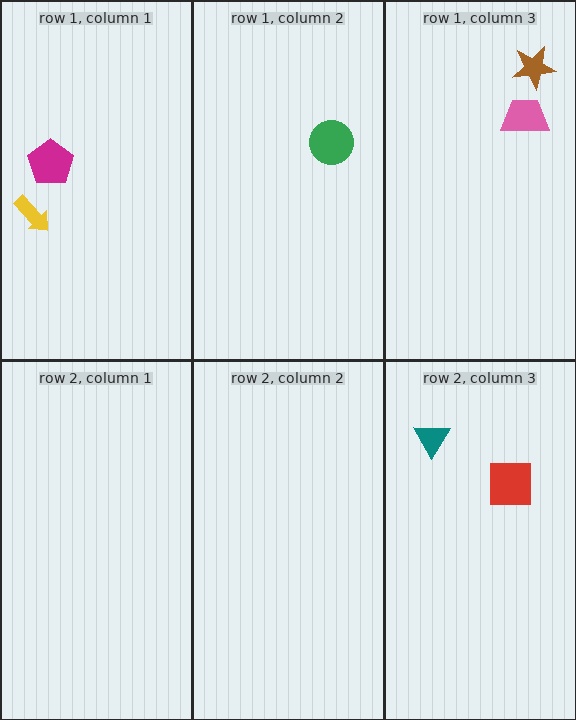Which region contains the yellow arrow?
The row 1, column 1 region.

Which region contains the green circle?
The row 1, column 2 region.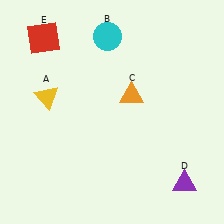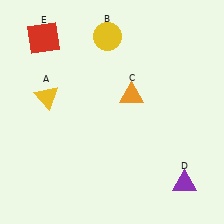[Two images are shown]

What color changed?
The circle (B) changed from cyan in Image 1 to yellow in Image 2.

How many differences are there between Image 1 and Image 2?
There is 1 difference between the two images.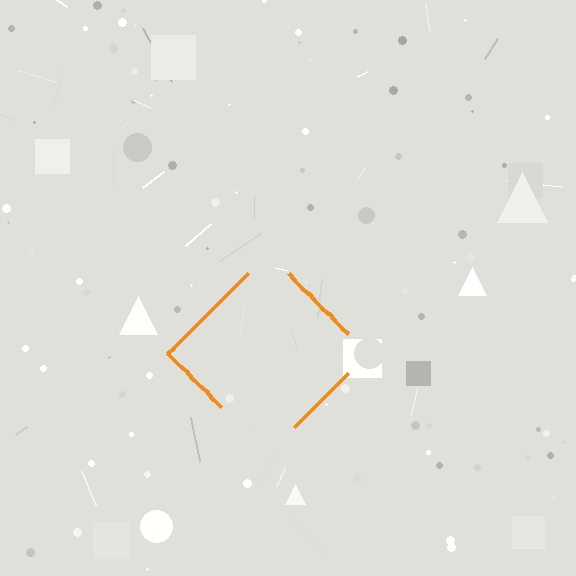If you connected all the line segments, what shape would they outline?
They would outline a diamond.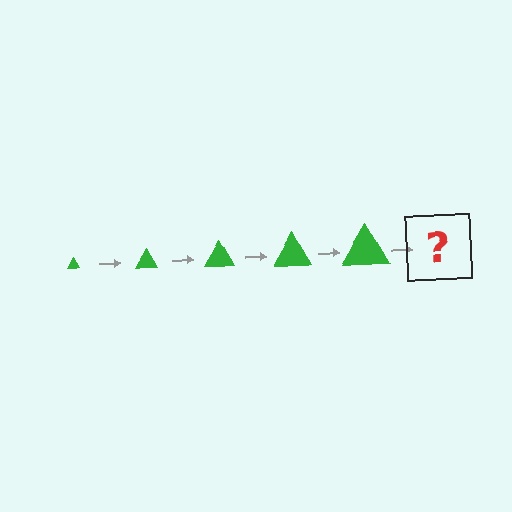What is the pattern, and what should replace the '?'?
The pattern is that the triangle gets progressively larger each step. The '?' should be a green triangle, larger than the previous one.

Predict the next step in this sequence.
The next step is a green triangle, larger than the previous one.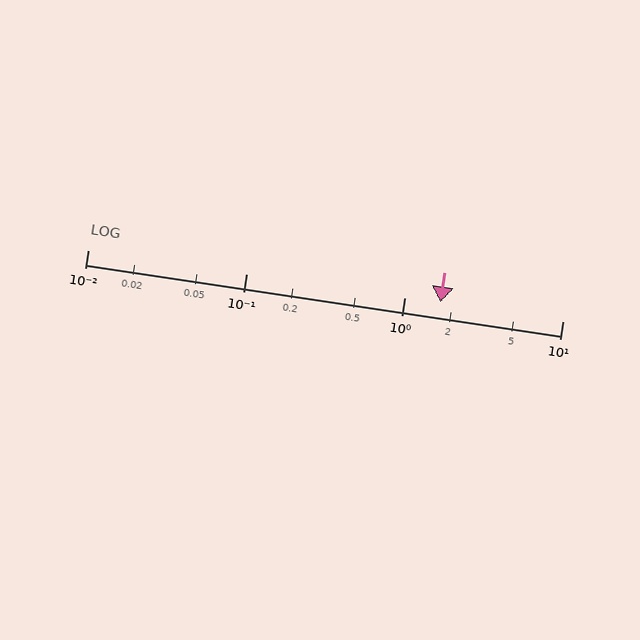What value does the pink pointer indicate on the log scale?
The pointer indicates approximately 1.7.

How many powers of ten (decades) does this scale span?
The scale spans 3 decades, from 0.01 to 10.